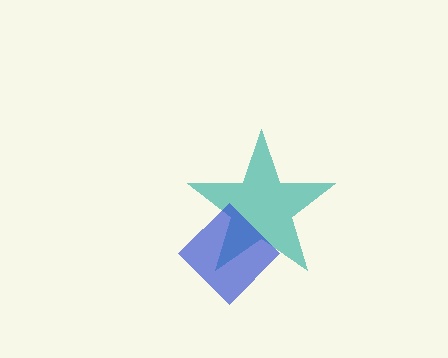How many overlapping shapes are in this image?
There are 2 overlapping shapes in the image.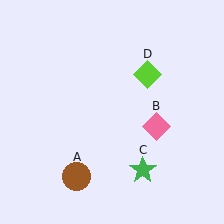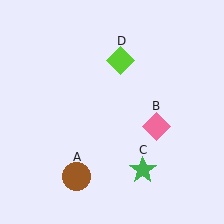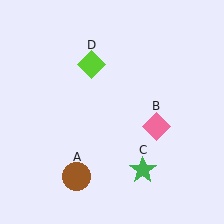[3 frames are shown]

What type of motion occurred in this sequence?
The lime diamond (object D) rotated counterclockwise around the center of the scene.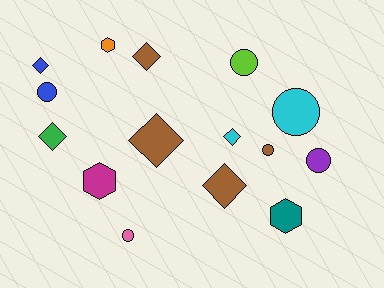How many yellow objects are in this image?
There are no yellow objects.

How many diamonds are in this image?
There are 6 diamonds.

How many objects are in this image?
There are 15 objects.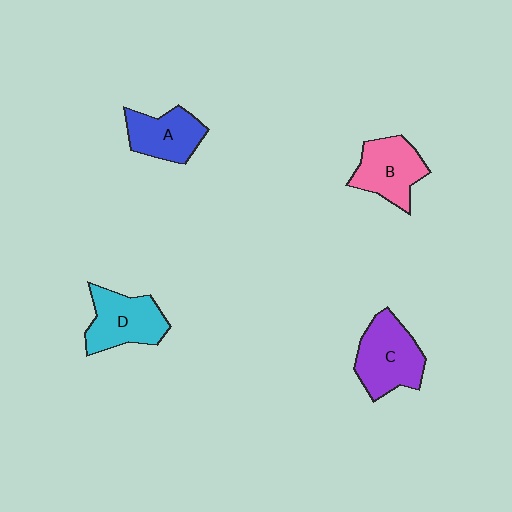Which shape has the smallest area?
Shape A (blue).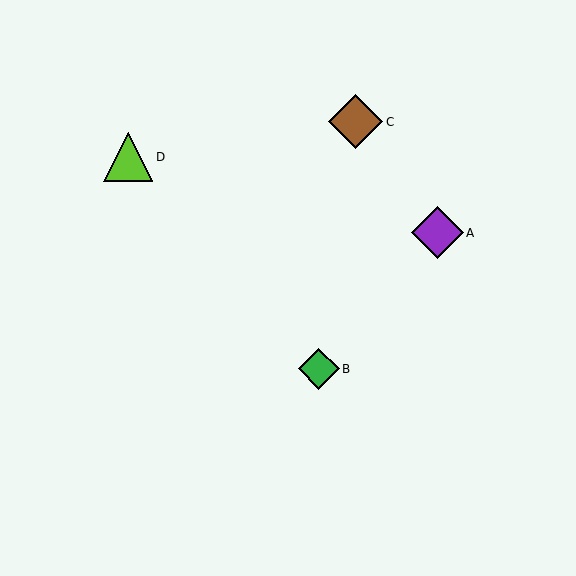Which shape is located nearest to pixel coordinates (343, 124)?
The brown diamond (labeled C) at (356, 122) is nearest to that location.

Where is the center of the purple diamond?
The center of the purple diamond is at (437, 233).